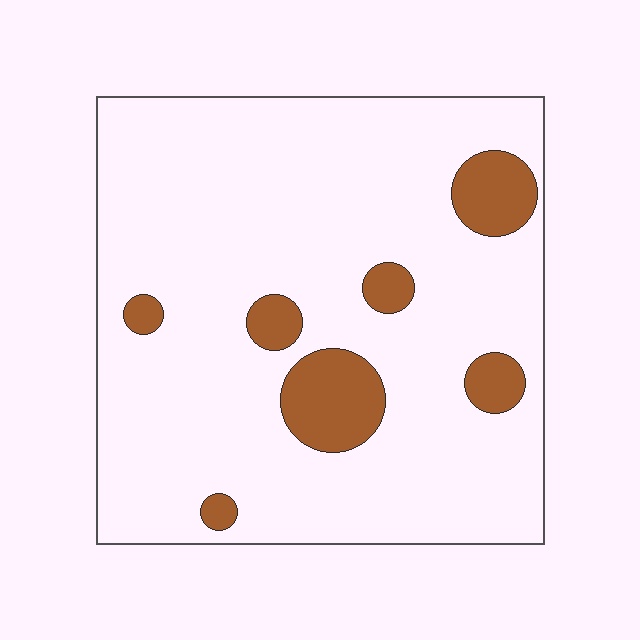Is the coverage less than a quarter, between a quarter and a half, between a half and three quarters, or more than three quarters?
Less than a quarter.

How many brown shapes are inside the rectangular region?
7.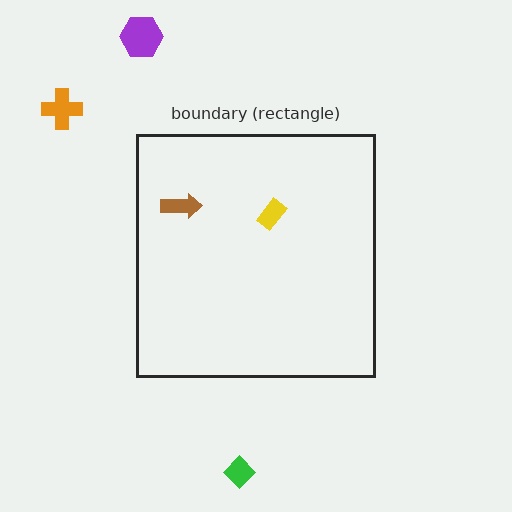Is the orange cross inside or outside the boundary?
Outside.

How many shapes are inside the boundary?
2 inside, 3 outside.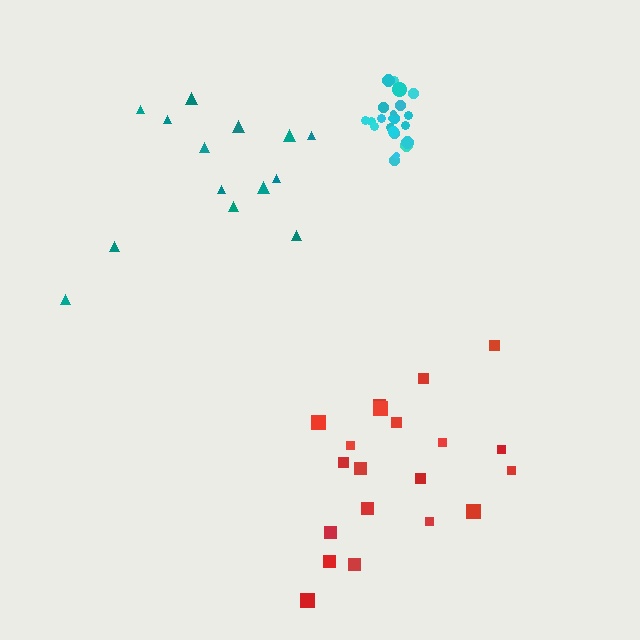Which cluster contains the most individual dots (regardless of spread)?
Cyan (22).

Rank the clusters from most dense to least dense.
cyan, teal, red.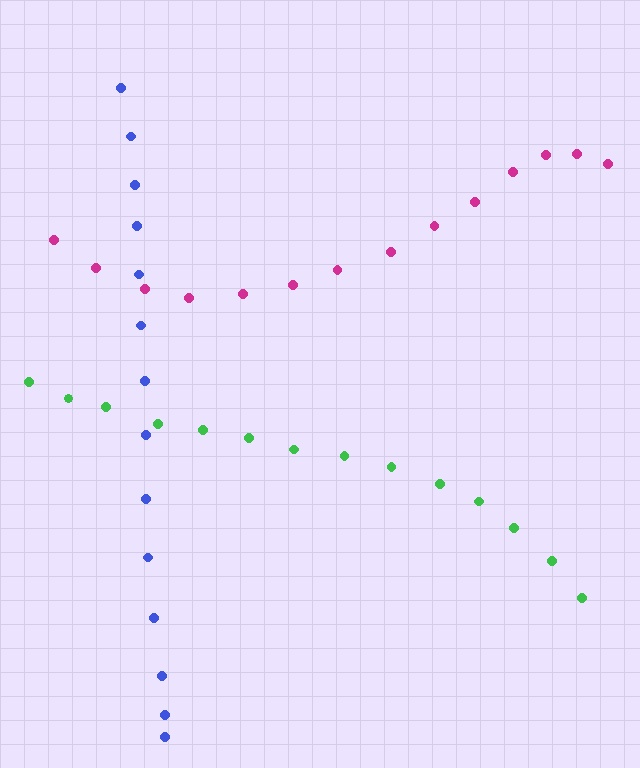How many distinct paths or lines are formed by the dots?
There are 3 distinct paths.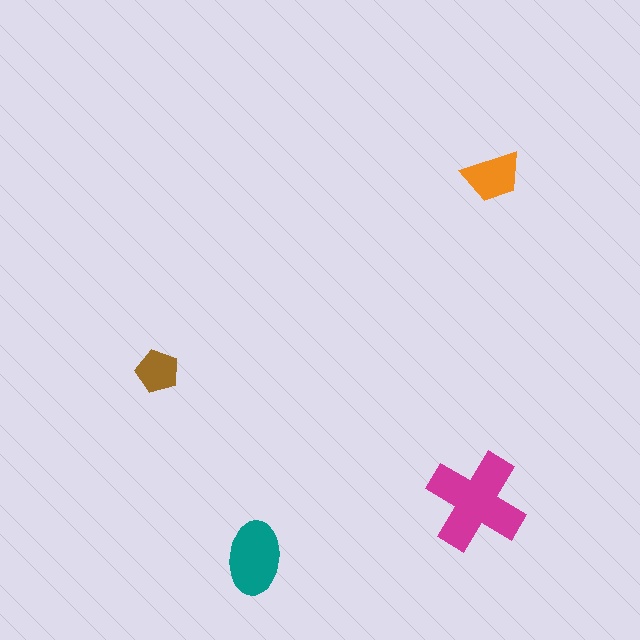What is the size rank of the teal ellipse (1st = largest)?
2nd.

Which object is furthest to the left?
The brown pentagon is leftmost.